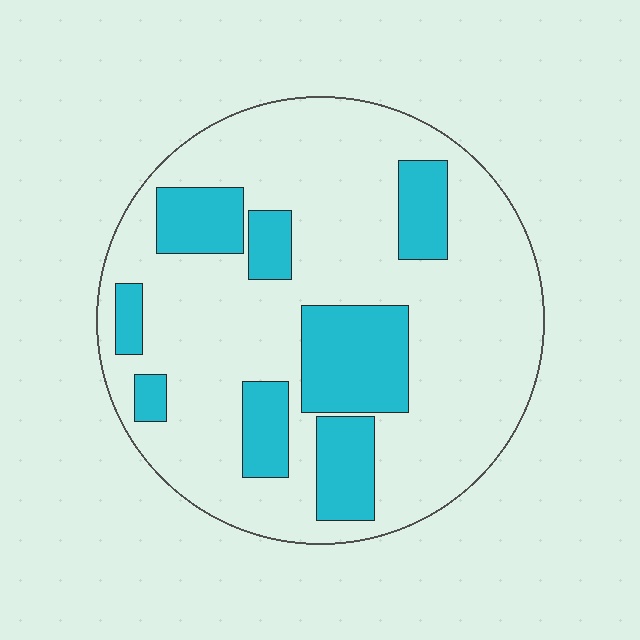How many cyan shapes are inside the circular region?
8.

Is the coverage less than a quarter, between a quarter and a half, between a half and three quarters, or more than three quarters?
Between a quarter and a half.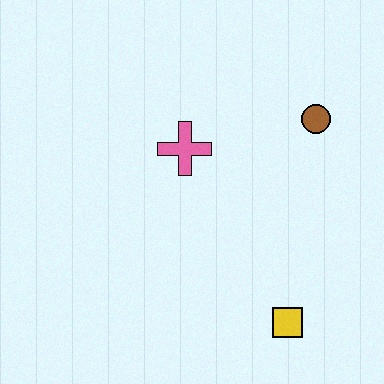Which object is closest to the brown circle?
The pink cross is closest to the brown circle.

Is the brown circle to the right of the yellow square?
Yes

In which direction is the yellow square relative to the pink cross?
The yellow square is below the pink cross.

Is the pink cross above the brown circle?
No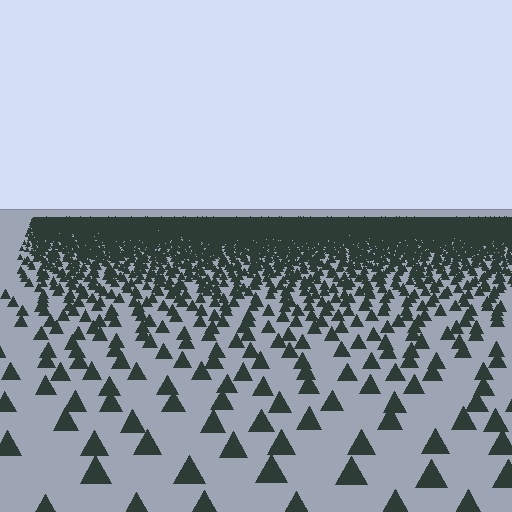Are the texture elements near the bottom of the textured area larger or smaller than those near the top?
Larger. Near the bottom, elements are closer to the viewer and appear at a bigger on-screen size.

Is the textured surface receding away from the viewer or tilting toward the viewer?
The surface is receding away from the viewer. Texture elements get smaller and denser toward the top.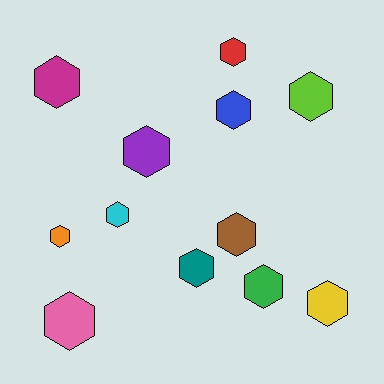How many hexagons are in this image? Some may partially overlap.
There are 12 hexagons.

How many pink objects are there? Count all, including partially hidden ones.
There is 1 pink object.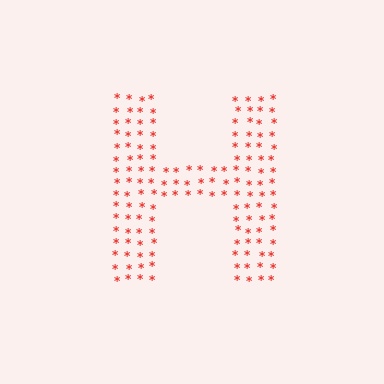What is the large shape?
The large shape is the letter H.